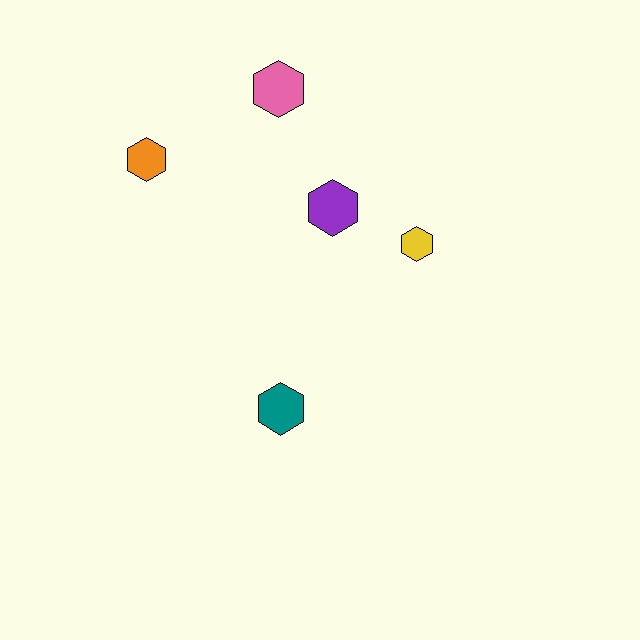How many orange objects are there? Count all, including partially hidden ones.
There is 1 orange object.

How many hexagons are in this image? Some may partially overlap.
There are 5 hexagons.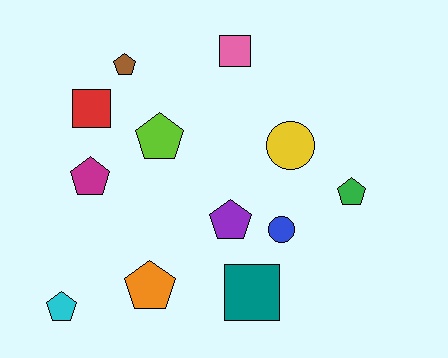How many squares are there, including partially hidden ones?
There are 3 squares.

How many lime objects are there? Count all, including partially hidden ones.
There is 1 lime object.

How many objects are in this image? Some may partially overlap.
There are 12 objects.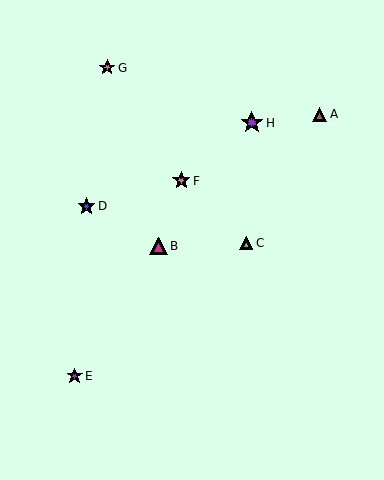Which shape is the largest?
The purple star (labeled H) is the largest.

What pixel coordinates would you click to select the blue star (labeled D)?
Click at (87, 206) to select the blue star D.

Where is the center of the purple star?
The center of the purple star is at (252, 123).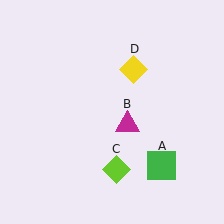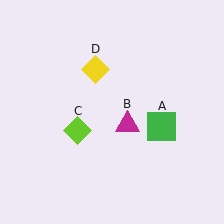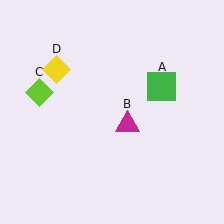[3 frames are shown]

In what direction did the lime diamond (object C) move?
The lime diamond (object C) moved up and to the left.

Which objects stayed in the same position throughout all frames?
Magenta triangle (object B) remained stationary.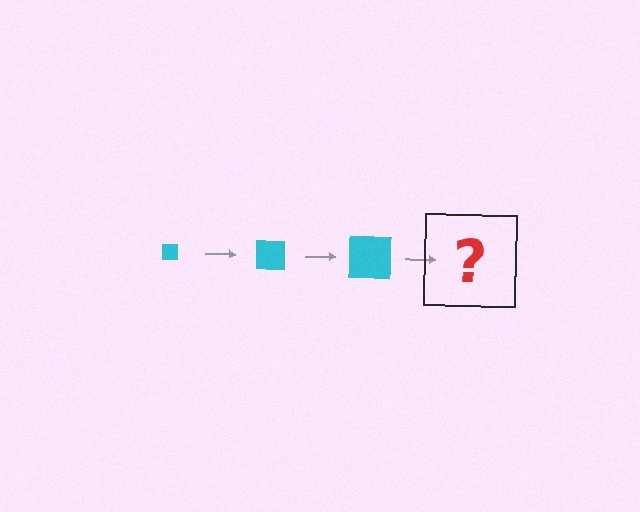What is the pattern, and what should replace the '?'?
The pattern is that the square gets progressively larger each step. The '?' should be a cyan square, larger than the previous one.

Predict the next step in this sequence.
The next step is a cyan square, larger than the previous one.